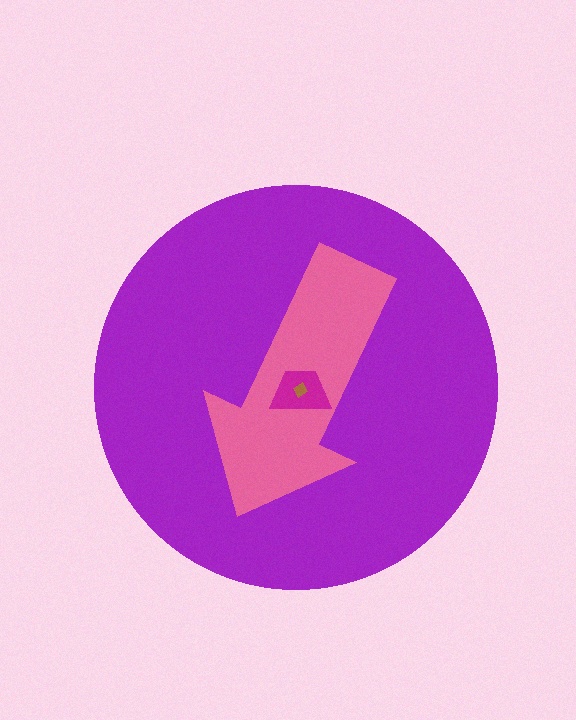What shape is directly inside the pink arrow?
The magenta trapezoid.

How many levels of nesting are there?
4.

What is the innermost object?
The brown diamond.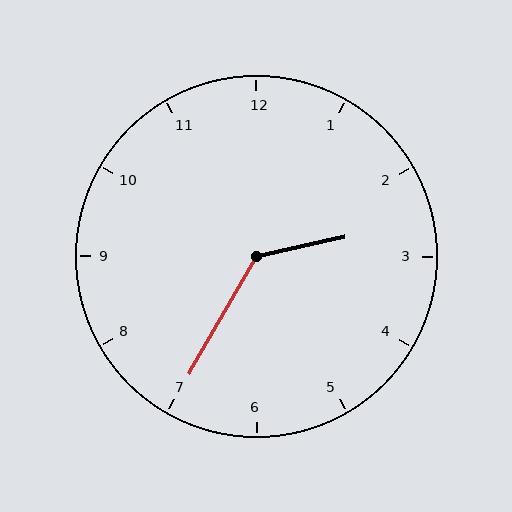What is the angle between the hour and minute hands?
Approximately 132 degrees.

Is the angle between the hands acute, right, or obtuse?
It is obtuse.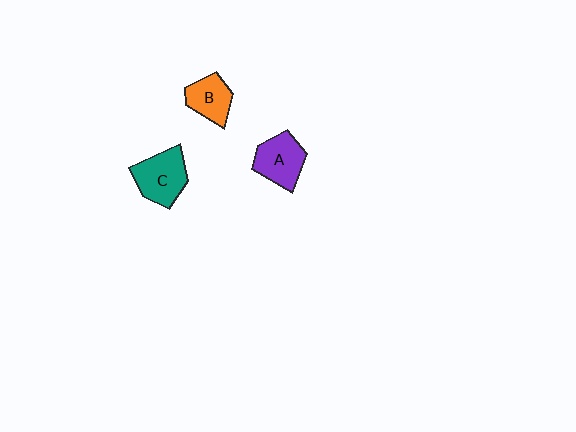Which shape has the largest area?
Shape C (teal).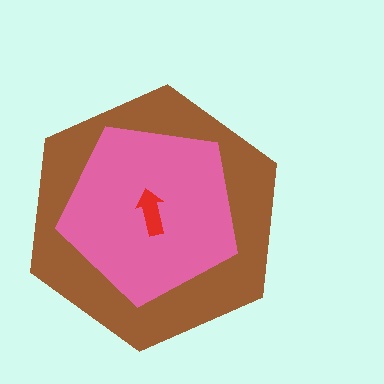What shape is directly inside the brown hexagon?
The pink pentagon.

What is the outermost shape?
The brown hexagon.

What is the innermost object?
The red arrow.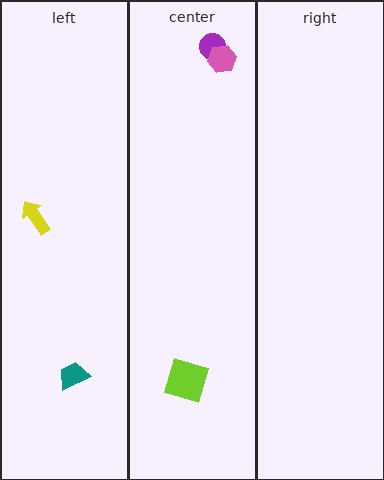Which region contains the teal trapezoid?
The left region.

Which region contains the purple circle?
The center region.